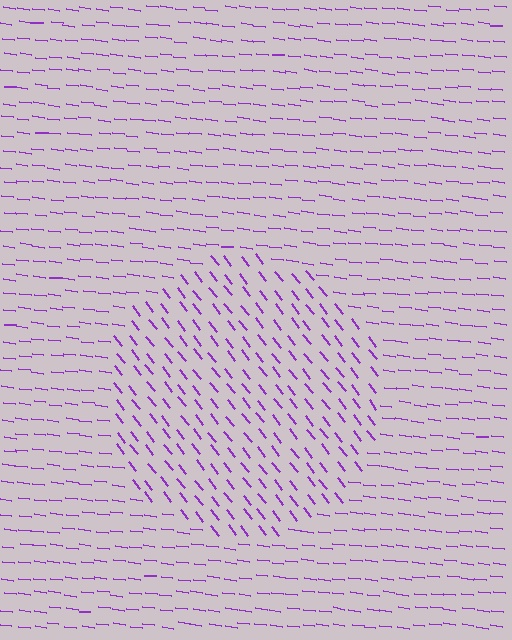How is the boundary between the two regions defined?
The boundary is defined purely by a change in line orientation (approximately 45 degrees difference). All lines are the same color and thickness.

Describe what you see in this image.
The image is filled with small purple line segments. A circle region in the image has lines oriented differently from the surrounding lines, creating a visible texture boundary.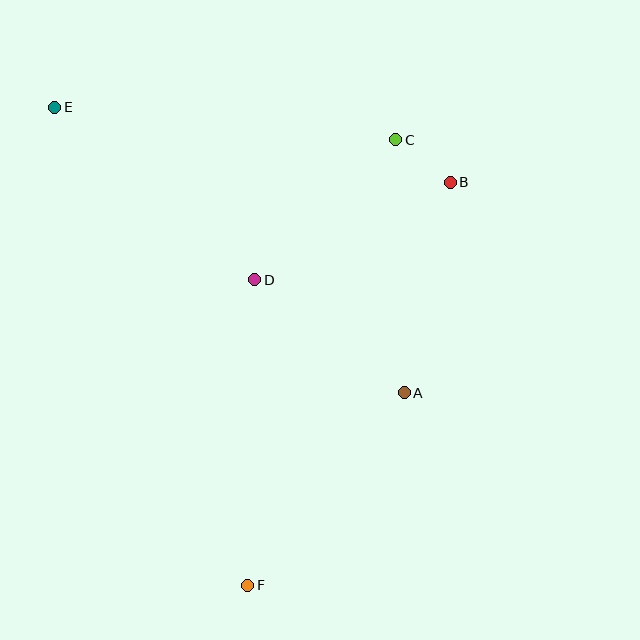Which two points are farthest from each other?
Points E and F are farthest from each other.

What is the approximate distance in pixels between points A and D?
The distance between A and D is approximately 187 pixels.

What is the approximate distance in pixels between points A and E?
The distance between A and E is approximately 451 pixels.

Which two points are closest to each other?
Points B and C are closest to each other.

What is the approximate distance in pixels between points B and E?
The distance between B and E is approximately 403 pixels.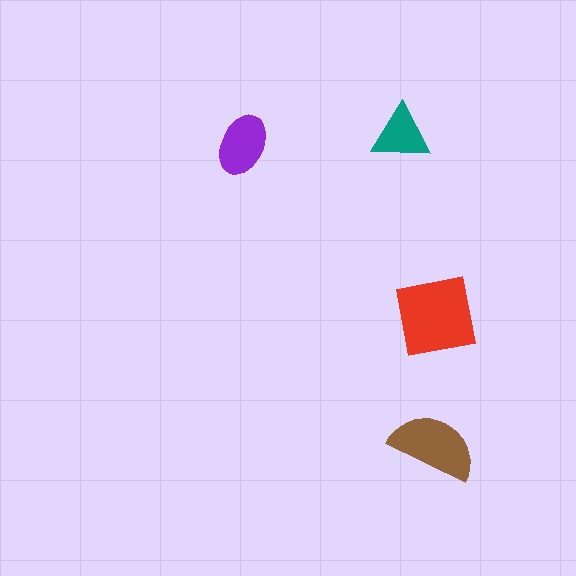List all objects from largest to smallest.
The red square, the brown semicircle, the purple ellipse, the teal triangle.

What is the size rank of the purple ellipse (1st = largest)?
3rd.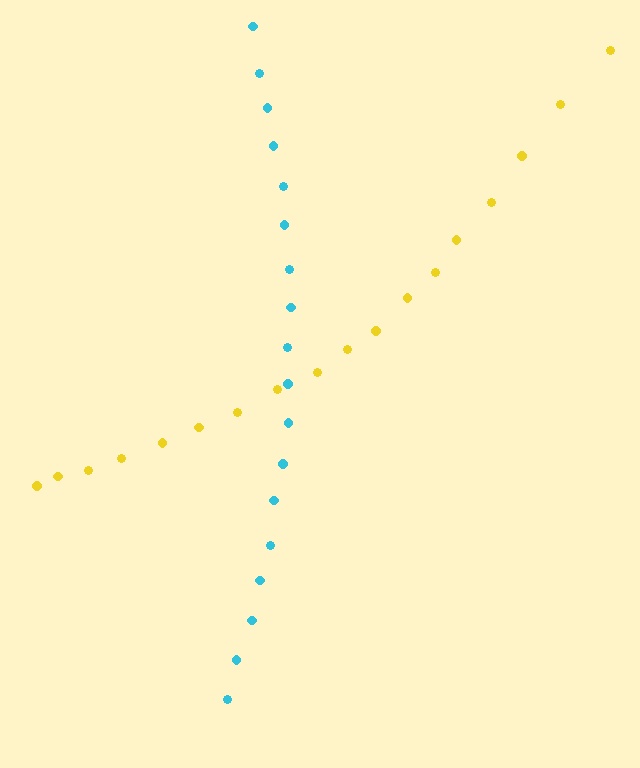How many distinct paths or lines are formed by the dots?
There are 2 distinct paths.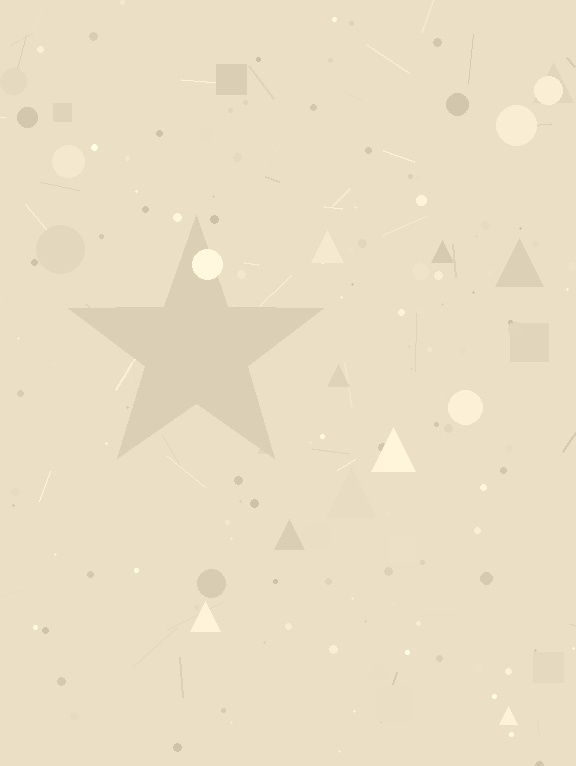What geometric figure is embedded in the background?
A star is embedded in the background.